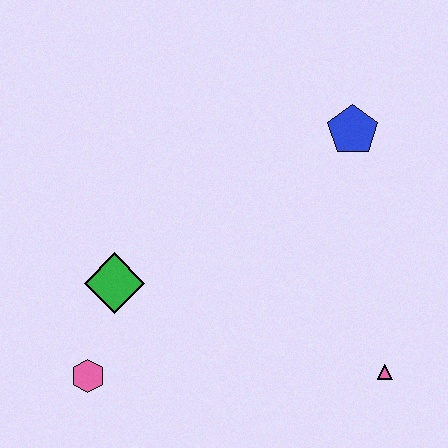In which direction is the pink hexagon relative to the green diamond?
The pink hexagon is below the green diamond.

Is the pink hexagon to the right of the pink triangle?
No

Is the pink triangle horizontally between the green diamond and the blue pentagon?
No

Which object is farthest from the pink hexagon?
The blue pentagon is farthest from the pink hexagon.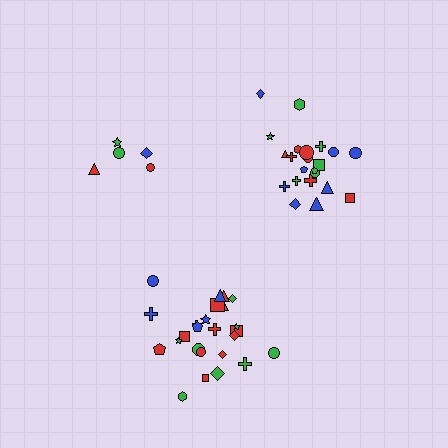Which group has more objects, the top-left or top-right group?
The top-right group.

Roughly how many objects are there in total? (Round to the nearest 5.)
Roughly 50 objects in total.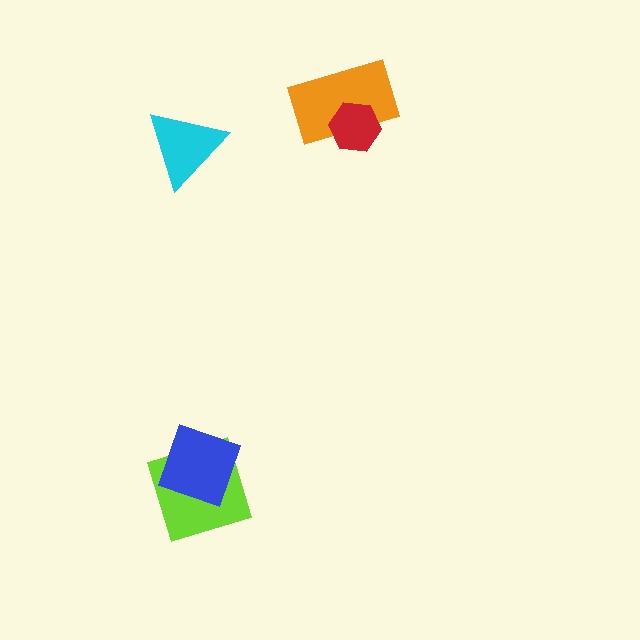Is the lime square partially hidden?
Yes, it is partially covered by another shape.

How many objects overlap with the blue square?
1 object overlaps with the blue square.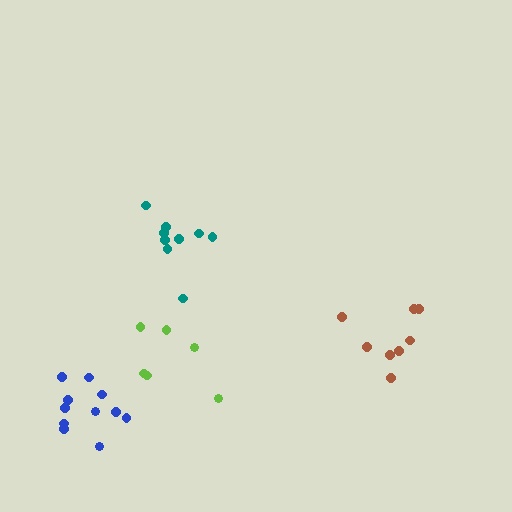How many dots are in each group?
Group 1: 9 dots, Group 2: 11 dots, Group 3: 6 dots, Group 4: 8 dots (34 total).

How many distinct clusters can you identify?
There are 4 distinct clusters.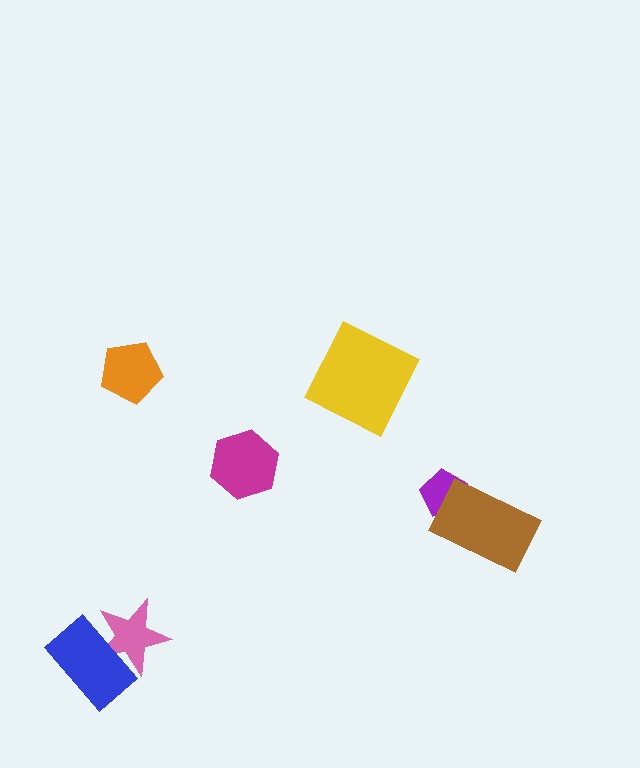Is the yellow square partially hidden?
No, no other shape covers it.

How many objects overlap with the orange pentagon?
0 objects overlap with the orange pentagon.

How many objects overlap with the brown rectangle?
1 object overlaps with the brown rectangle.